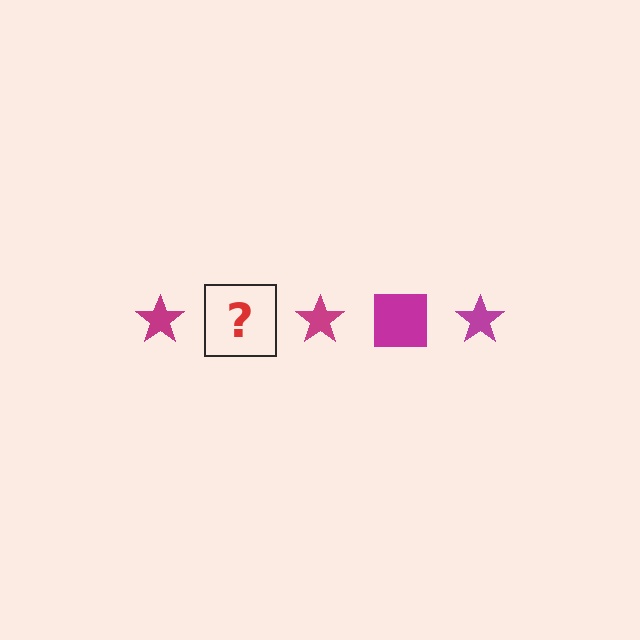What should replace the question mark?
The question mark should be replaced with a magenta square.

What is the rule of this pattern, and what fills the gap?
The rule is that the pattern cycles through star, square shapes in magenta. The gap should be filled with a magenta square.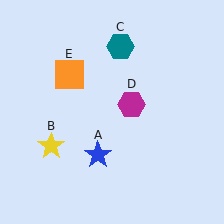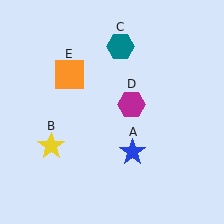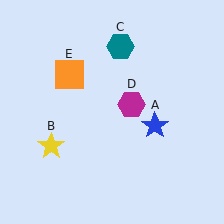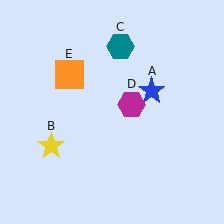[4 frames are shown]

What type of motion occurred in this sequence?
The blue star (object A) rotated counterclockwise around the center of the scene.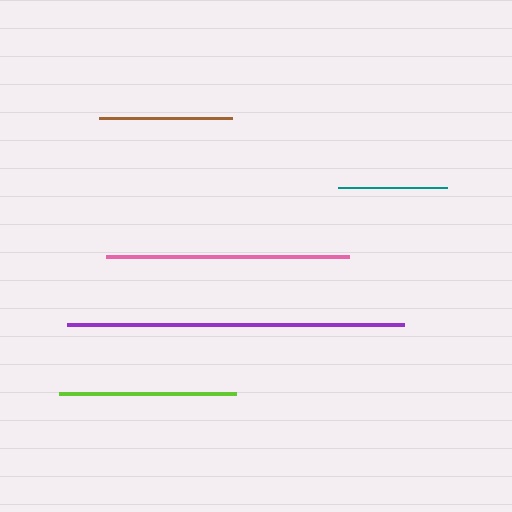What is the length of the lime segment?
The lime segment is approximately 177 pixels long.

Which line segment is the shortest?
The teal line is the shortest at approximately 109 pixels.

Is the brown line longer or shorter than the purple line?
The purple line is longer than the brown line.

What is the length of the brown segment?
The brown segment is approximately 133 pixels long.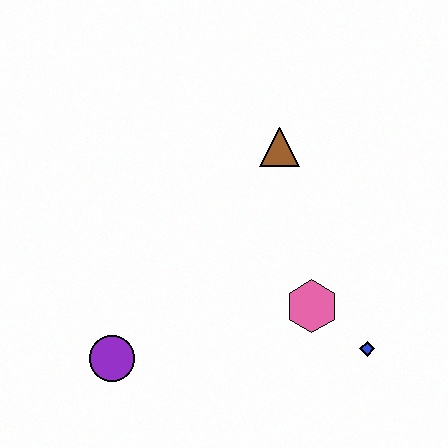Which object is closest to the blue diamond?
The pink hexagon is closest to the blue diamond.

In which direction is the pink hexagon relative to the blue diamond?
The pink hexagon is to the left of the blue diamond.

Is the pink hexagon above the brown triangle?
No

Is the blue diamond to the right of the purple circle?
Yes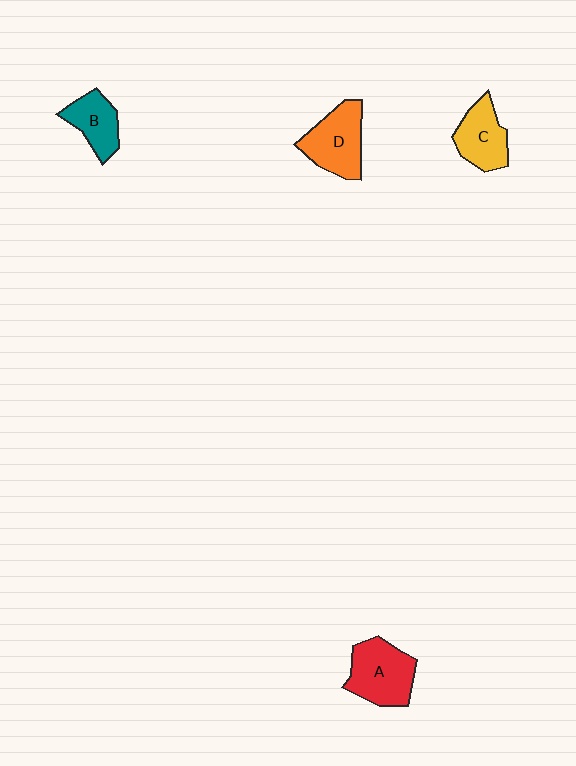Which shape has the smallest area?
Shape B (teal).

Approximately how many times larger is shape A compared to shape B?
Approximately 1.5 times.